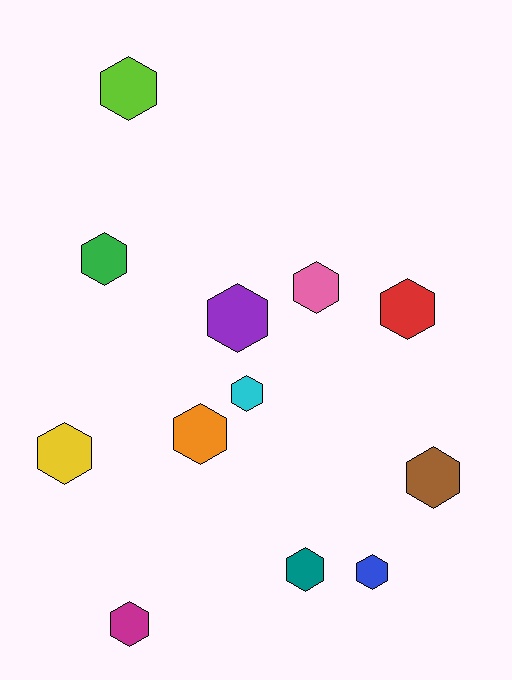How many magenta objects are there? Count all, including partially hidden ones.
There is 1 magenta object.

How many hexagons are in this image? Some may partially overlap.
There are 12 hexagons.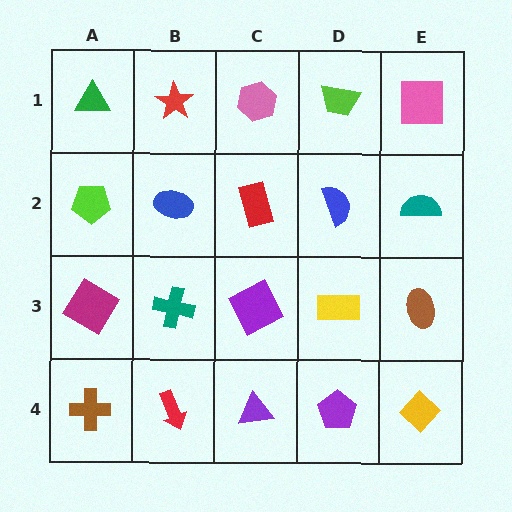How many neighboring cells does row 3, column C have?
4.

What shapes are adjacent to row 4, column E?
A brown ellipse (row 3, column E), a purple pentagon (row 4, column D).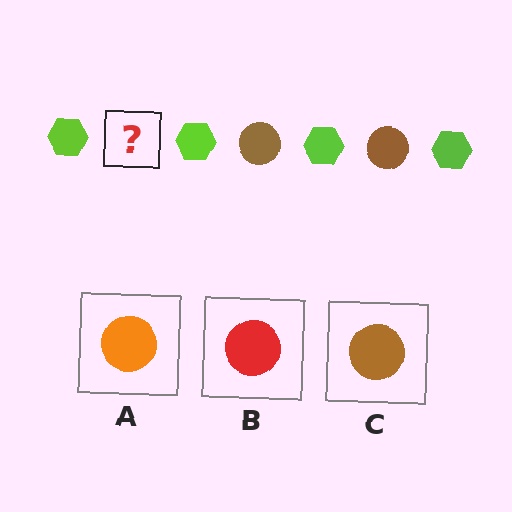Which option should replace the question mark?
Option C.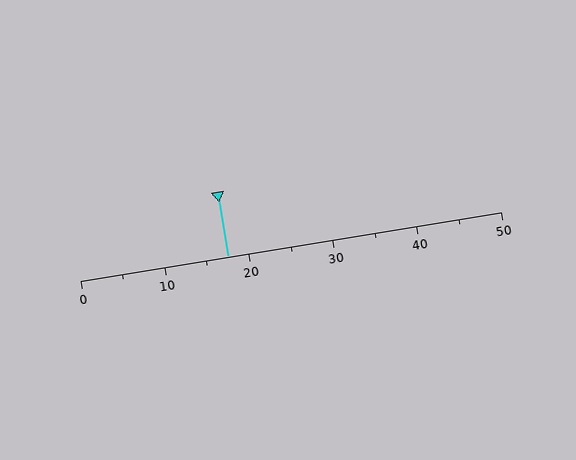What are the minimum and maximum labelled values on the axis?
The axis runs from 0 to 50.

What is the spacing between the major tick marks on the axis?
The major ticks are spaced 10 apart.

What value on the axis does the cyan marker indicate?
The marker indicates approximately 17.5.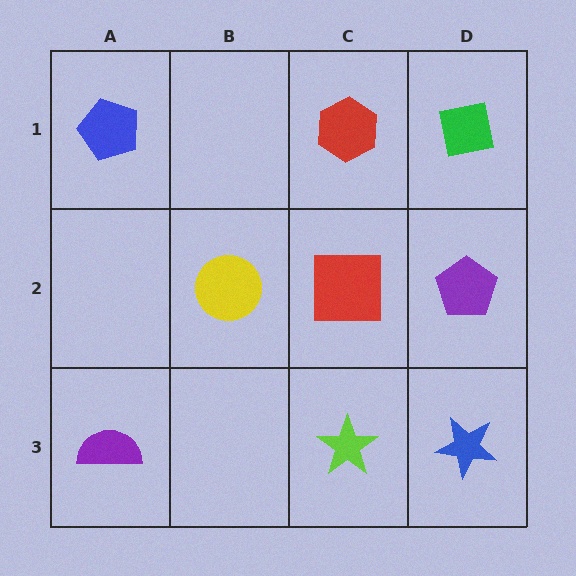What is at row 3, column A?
A purple semicircle.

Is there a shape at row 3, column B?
No, that cell is empty.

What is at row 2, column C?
A red square.